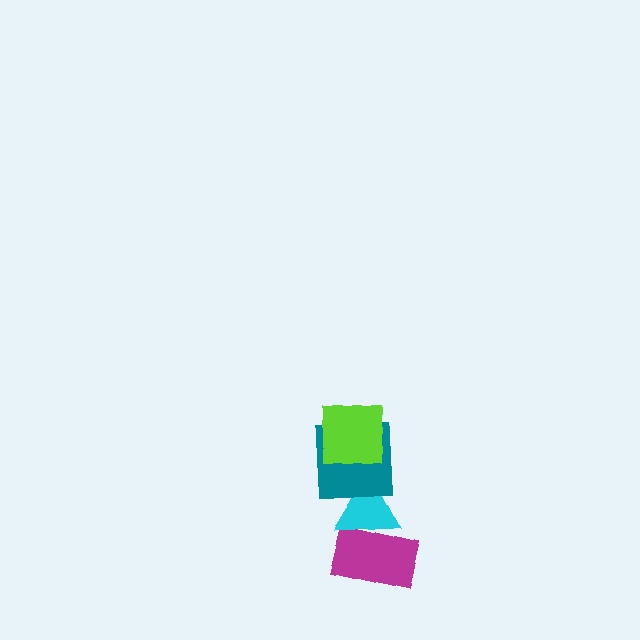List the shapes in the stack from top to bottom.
From top to bottom: the lime square, the teal square, the cyan triangle, the magenta rectangle.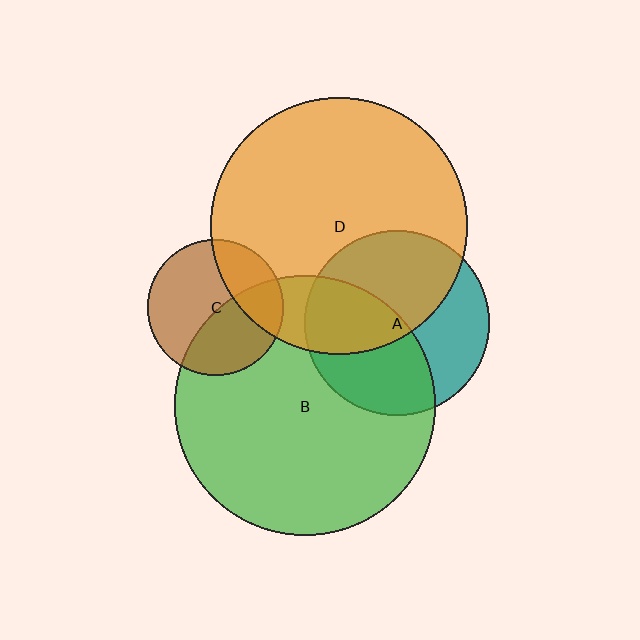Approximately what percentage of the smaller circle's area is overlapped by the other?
Approximately 40%.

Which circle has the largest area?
Circle B (green).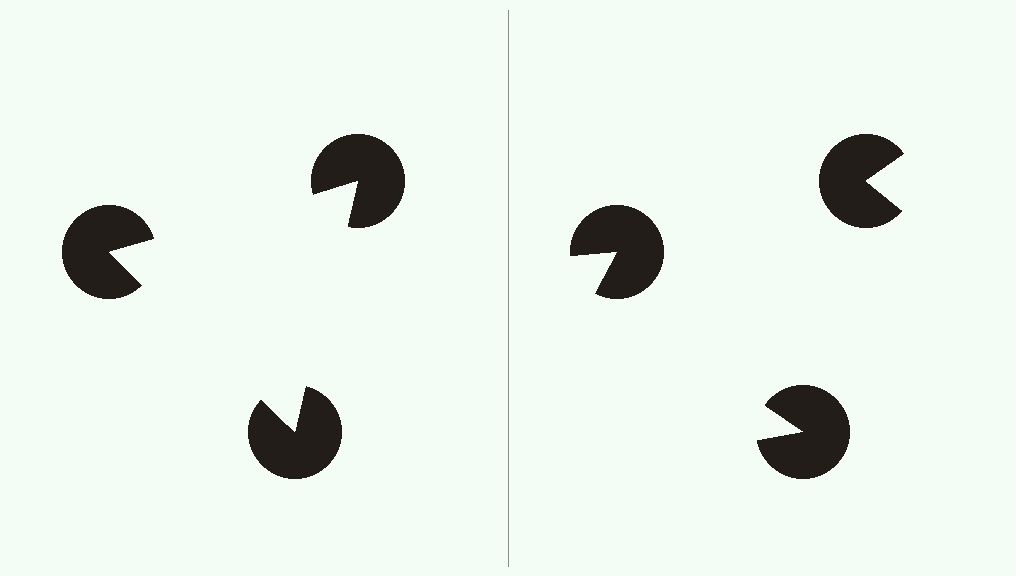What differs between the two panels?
The pac-man discs are positioned identically on both sides; only the wedge orientations differ. On the left they align to a triangle; on the right they are misaligned.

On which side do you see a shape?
An illusory triangle appears on the left side. On the right side the wedge cuts are rotated, so no coherent shape forms.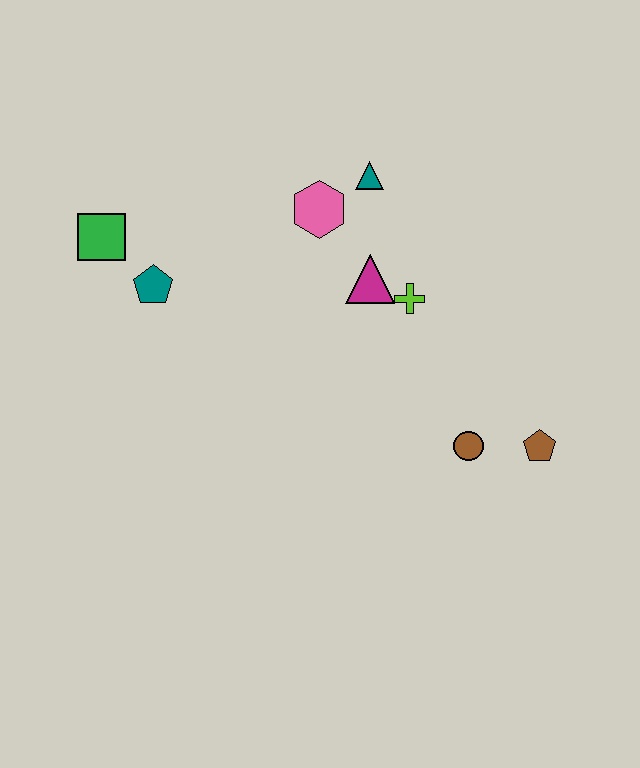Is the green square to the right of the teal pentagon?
No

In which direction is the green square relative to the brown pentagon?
The green square is to the left of the brown pentagon.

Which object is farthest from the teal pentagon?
The brown pentagon is farthest from the teal pentagon.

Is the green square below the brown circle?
No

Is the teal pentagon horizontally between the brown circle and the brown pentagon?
No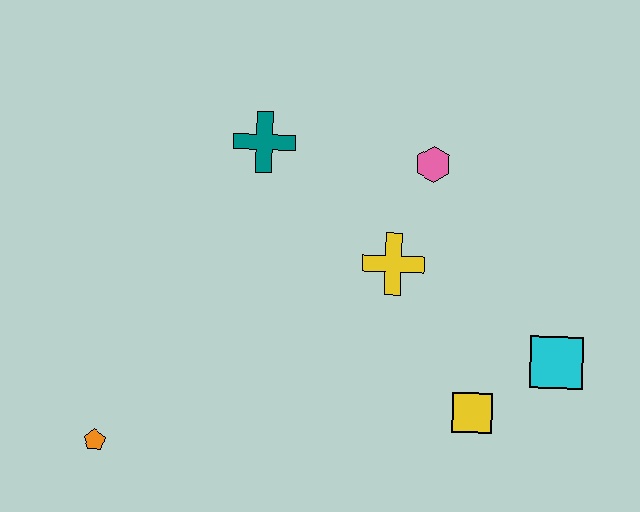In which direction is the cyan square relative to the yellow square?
The cyan square is to the right of the yellow square.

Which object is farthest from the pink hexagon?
The orange pentagon is farthest from the pink hexagon.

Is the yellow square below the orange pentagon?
No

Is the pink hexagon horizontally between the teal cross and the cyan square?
Yes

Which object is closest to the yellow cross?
The pink hexagon is closest to the yellow cross.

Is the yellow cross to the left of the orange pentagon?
No